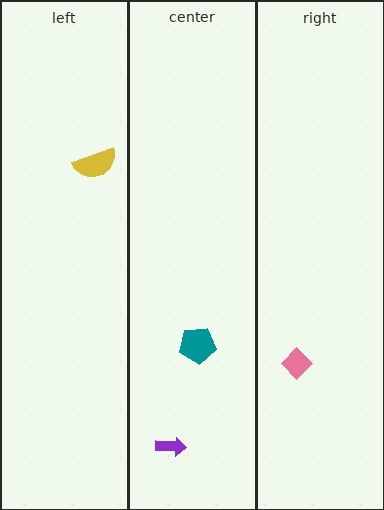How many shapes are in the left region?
1.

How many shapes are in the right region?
1.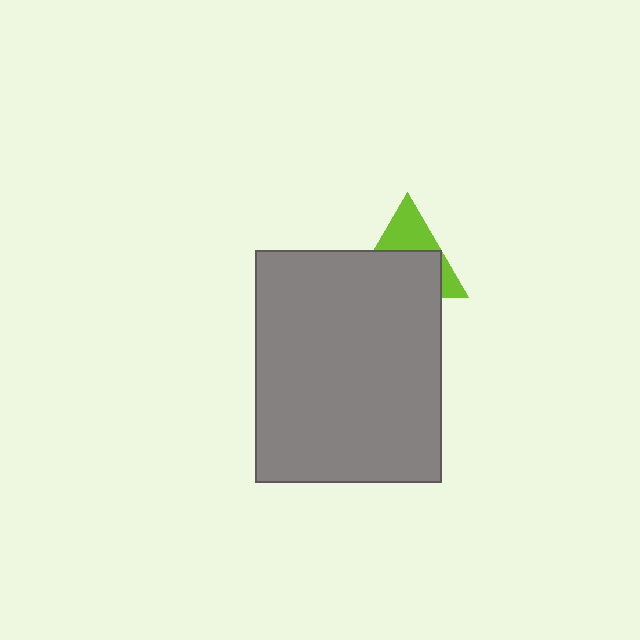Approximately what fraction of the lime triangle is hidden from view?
Roughly 60% of the lime triangle is hidden behind the gray rectangle.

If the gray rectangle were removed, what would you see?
You would see the complete lime triangle.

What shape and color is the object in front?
The object in front is a gray rectangle.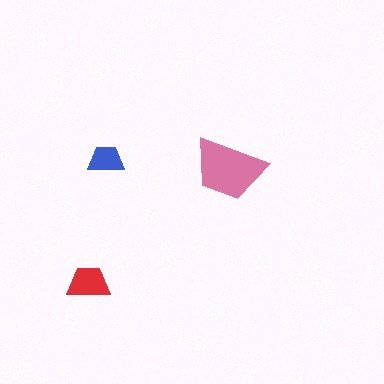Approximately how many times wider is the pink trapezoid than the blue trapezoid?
About 2 times wider.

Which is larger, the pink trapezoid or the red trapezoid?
The pink one.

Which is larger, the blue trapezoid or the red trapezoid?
The red one.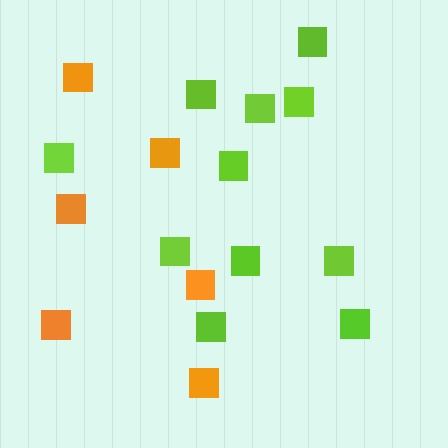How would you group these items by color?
There are 2 groups: one group of orange squares (6) and one group of lime squares (11).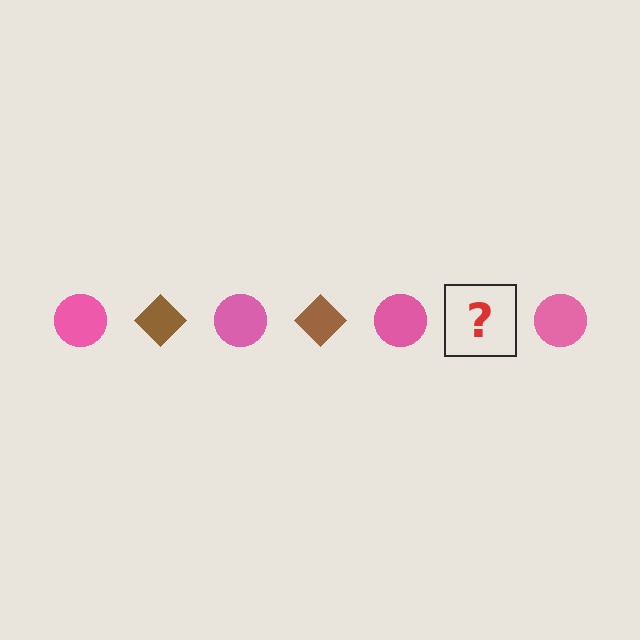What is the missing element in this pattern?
The missing element is a brown diamond.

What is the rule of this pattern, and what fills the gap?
The rule is that the pattern alternates between pink circle and brown diamond. The gap should be filled with a brown diamond.